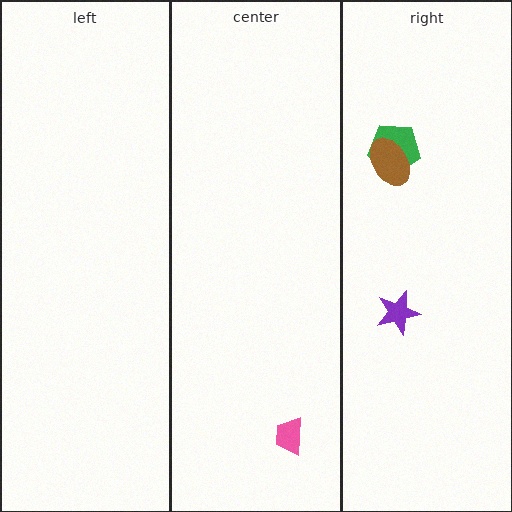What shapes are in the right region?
The green pentagon, the purple star, the brown ellipse.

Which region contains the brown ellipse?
The right region.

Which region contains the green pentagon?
The right region.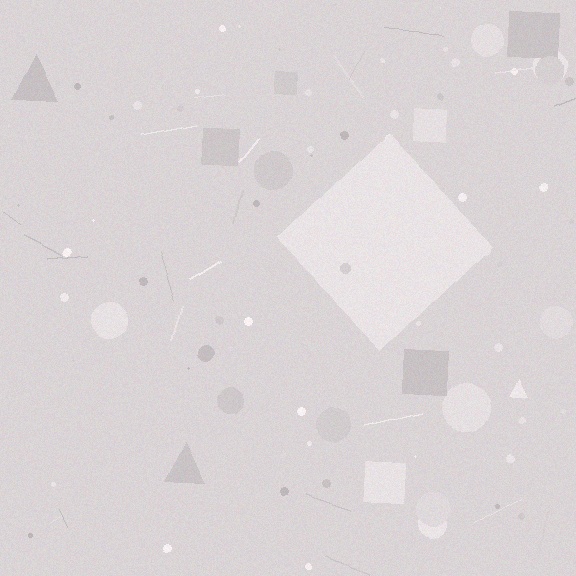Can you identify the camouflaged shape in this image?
The camouflaged shape is a diamond.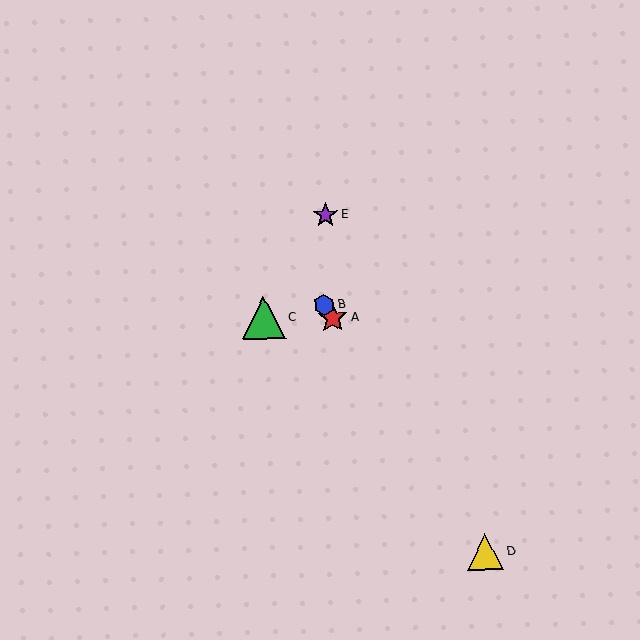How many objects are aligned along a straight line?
3 objects (A, B, D) are aligned along a straight line.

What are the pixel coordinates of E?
Object E is at (326, 215).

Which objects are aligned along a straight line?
Objects A, B, D are aligned along a straight line.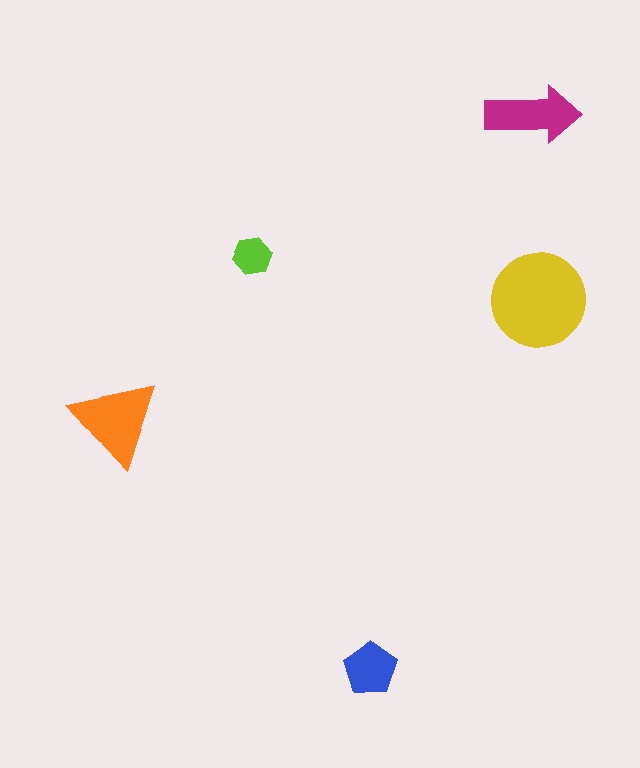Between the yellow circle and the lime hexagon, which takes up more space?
The yellow circle.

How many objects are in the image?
There are 5 objects in the image.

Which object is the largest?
The yellow circle.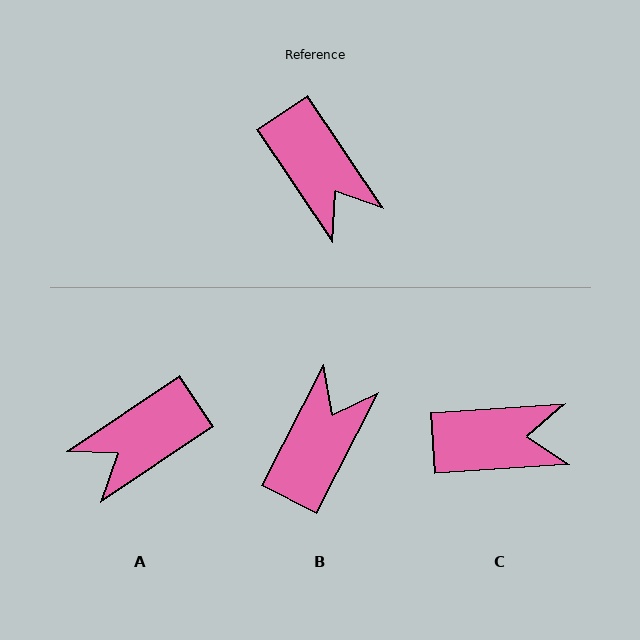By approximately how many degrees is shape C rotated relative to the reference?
Approximately 60 degrees counter-clockwise.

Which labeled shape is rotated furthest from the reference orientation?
B, about 119 degrees away.